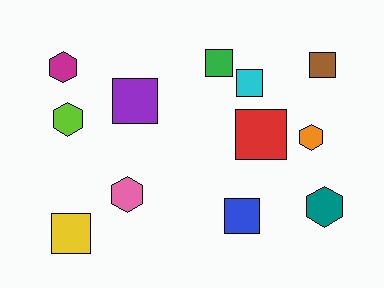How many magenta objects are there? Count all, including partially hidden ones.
There is 1 magenta object.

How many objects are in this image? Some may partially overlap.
There are 12 objects.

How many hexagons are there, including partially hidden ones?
There are 5 hexagons.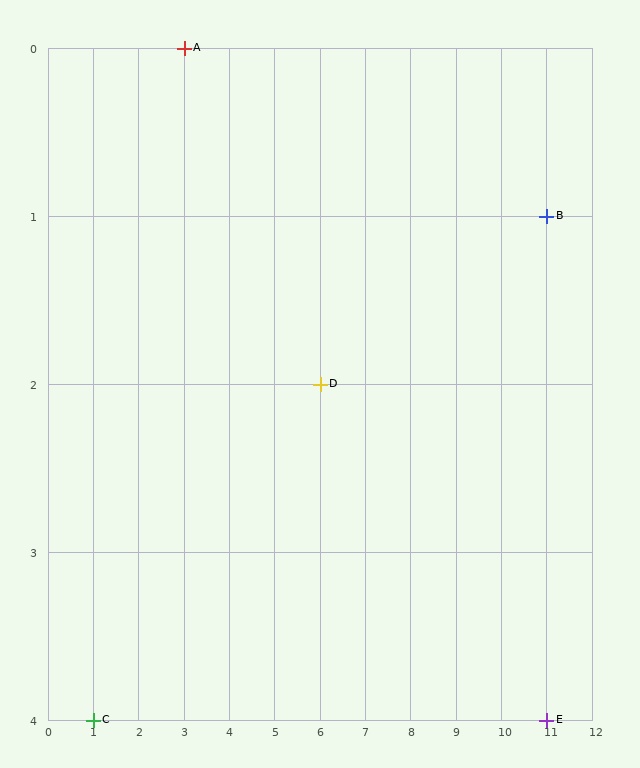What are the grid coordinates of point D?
Point D is at grid coordinates (6, 2).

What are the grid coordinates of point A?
Point A is at grid coordinates (3, 0).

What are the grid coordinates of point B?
Point B is at grid coordinates (11, 1).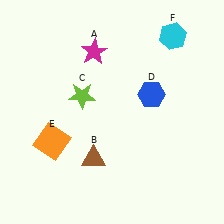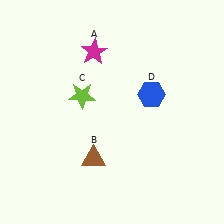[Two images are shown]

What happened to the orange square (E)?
The orange square (E) was removed in Image 2. It was in the bottom-left area of Image 1.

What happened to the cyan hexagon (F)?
The cyan hexagon (F) was removed in Image 2. It was in the top-right area of Image 1.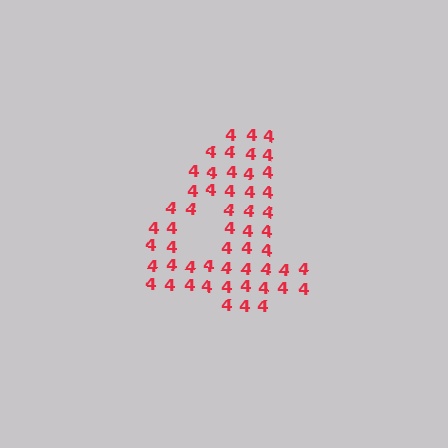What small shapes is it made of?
It is made of small digit 4's.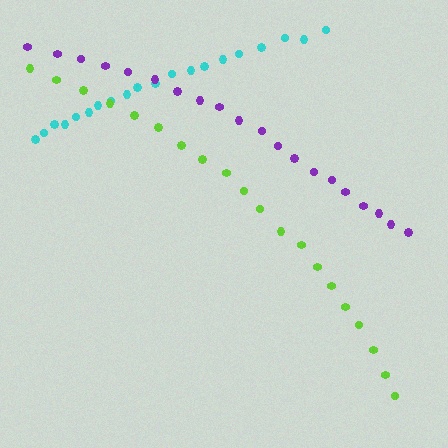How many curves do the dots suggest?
There are 3 distinct paths.